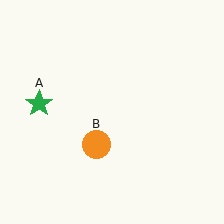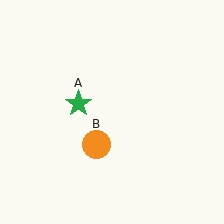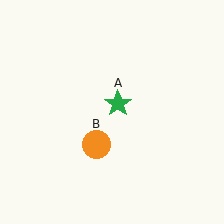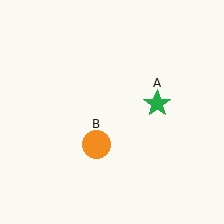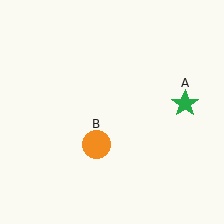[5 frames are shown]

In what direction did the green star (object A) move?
The green star (object A) moved right.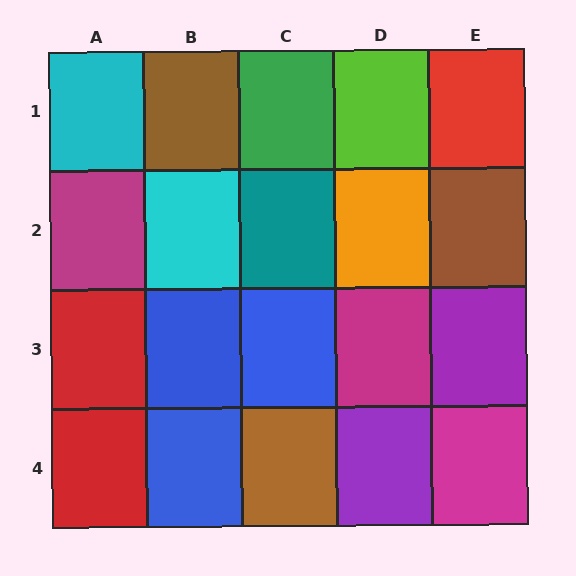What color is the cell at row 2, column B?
Cyan.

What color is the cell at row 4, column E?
Magenta.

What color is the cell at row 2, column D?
Orange.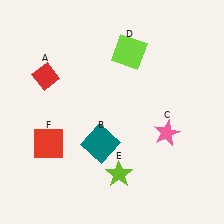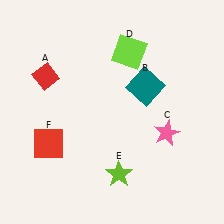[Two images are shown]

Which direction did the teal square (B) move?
The teal square (B) moved up.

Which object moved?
The teal square (B) moved up.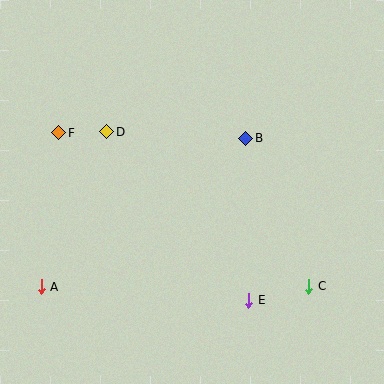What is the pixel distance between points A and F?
The distance between A and F is 155 pixels.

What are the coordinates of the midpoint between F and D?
The midpoint between F and D is at (83, 132).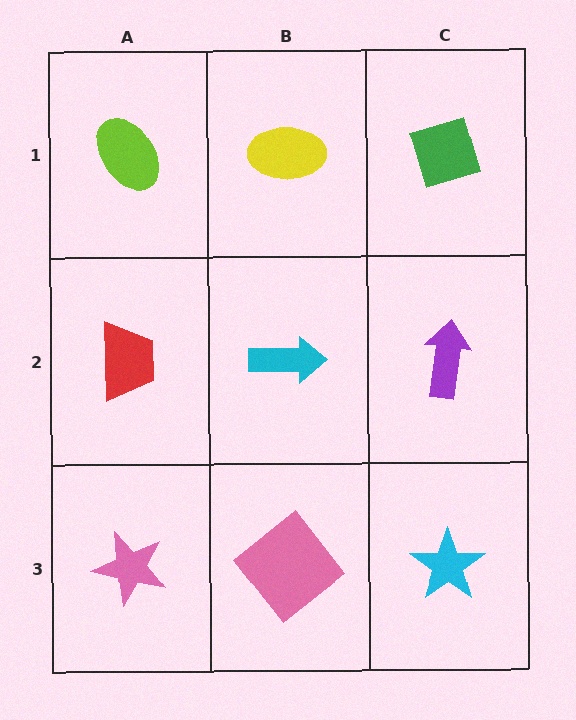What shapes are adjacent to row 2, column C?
A green diamond (row 1, column C), a cyan star (row 3, column C), a cyan arrow (row 2, column B).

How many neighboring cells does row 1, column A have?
2.